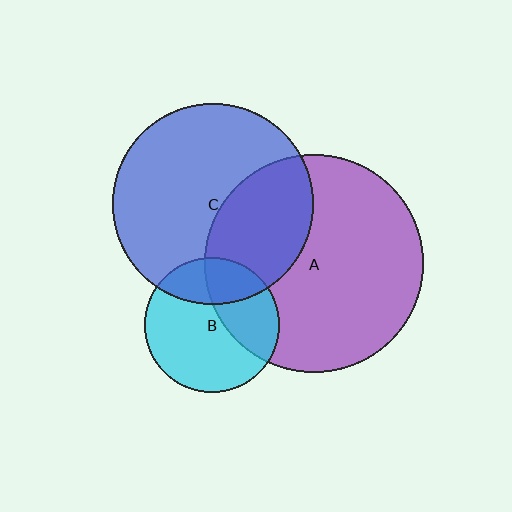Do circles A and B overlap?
Yes.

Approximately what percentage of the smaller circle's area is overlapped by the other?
Approximately 35%.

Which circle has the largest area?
Circle A (purple).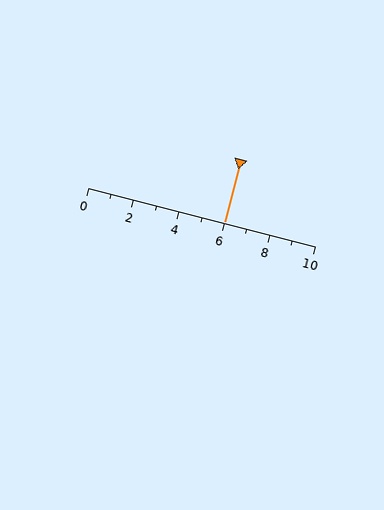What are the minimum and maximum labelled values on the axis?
The axis runs from 0 to 10.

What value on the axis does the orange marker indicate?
The marker indicates approximately 6.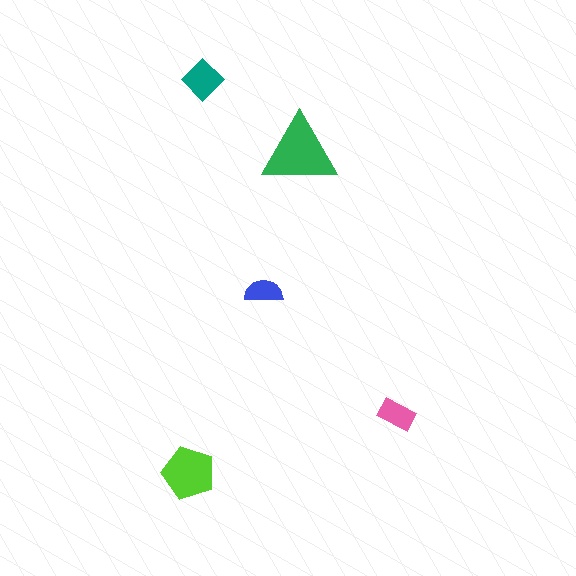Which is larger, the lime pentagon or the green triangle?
The green triangle.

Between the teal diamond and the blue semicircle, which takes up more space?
The teal diamond.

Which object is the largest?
The green triangle.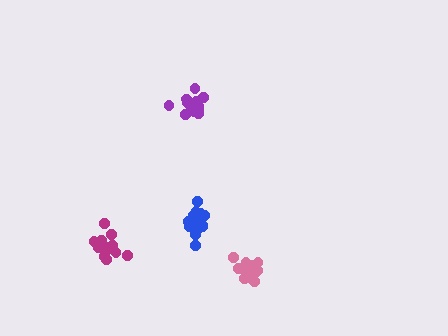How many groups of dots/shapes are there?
There are 4 groups.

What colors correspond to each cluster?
The clusters are colored: pink, magenta, purple, blue.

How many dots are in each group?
Group 1: 14 dots, Group 2: 13 dots, Group 3: 12 dots, Group 4: 17 dots (56 total).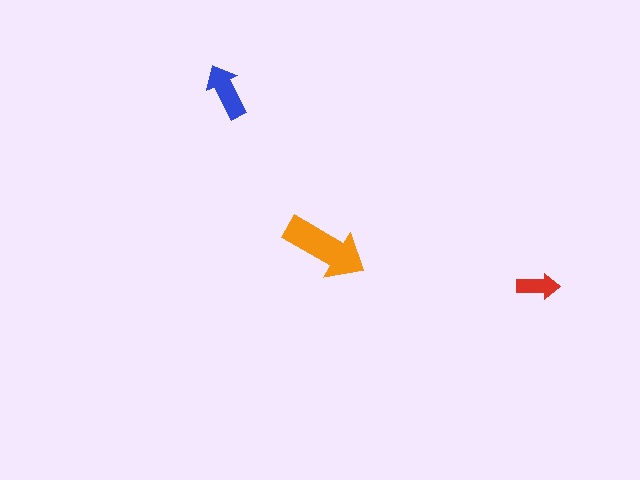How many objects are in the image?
There are 3 objects in the image.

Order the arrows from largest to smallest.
the orange one, the blue one, the red one.